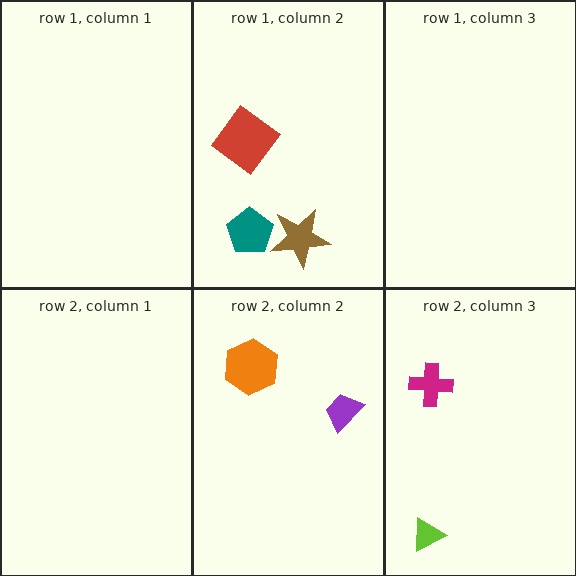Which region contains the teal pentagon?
The row 1, column 2 region.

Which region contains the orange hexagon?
The row 2, column 2 region.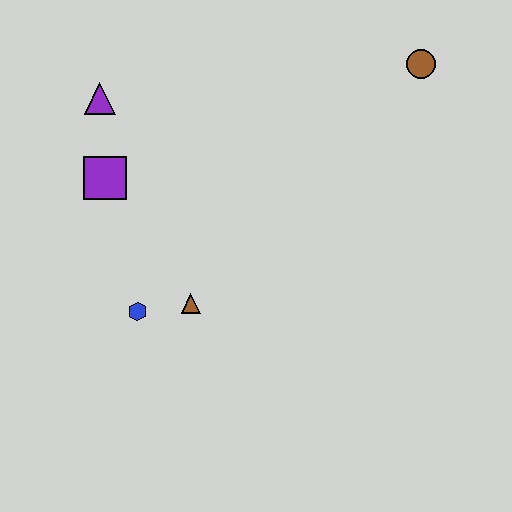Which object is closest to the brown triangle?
The blue hexagon is closest to the brown triangle.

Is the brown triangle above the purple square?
No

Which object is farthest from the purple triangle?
The brown circle is farthest from the purple triangle.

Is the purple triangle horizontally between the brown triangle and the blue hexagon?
No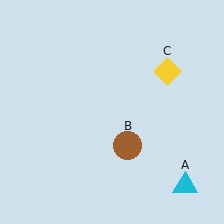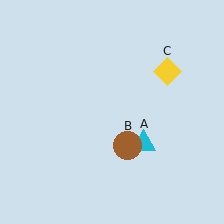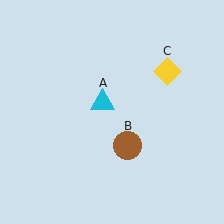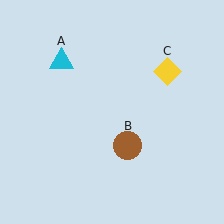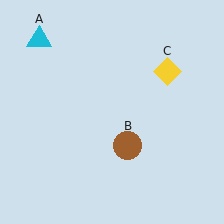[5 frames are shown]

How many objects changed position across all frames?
1 object changed position: cyan triangle (object A).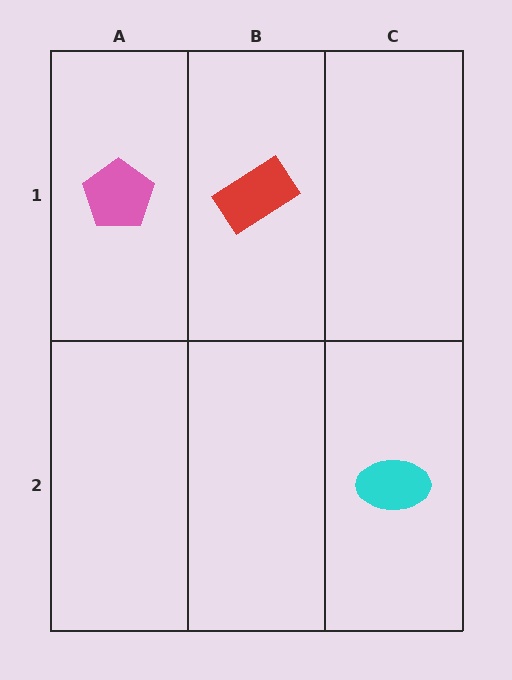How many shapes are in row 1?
2 shapes.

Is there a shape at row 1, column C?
No, that cell is empty.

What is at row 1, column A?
A pink pentagon.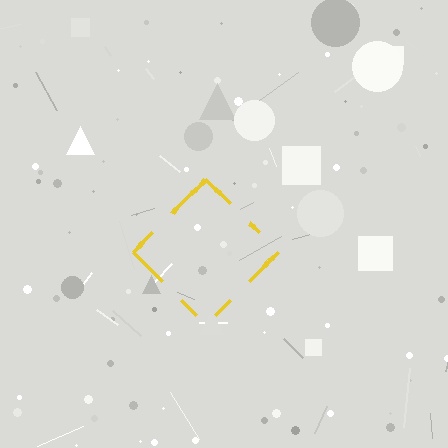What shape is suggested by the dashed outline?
The dashed outline suggests a diamond.